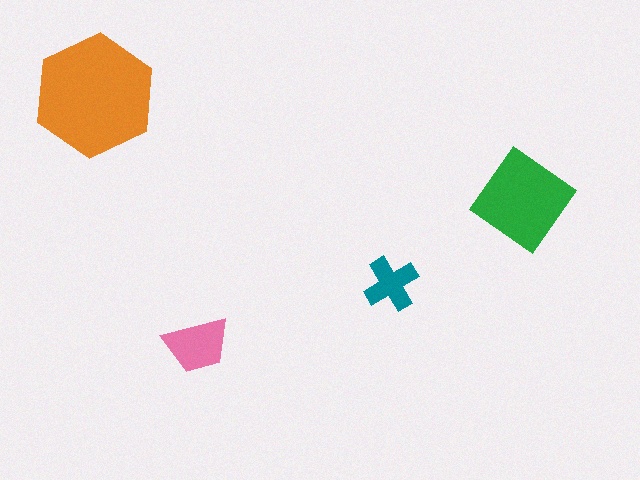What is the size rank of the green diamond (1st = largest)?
2nd.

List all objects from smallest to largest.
The teal cross, the pink trapezoid, the green diamond, the orange hexagon.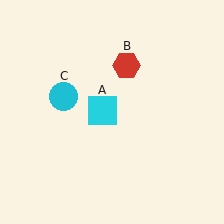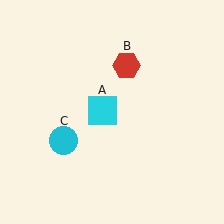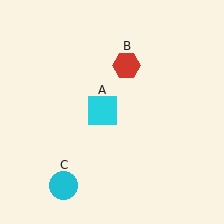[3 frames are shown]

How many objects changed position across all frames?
1 object changed position: cyan circle (object C).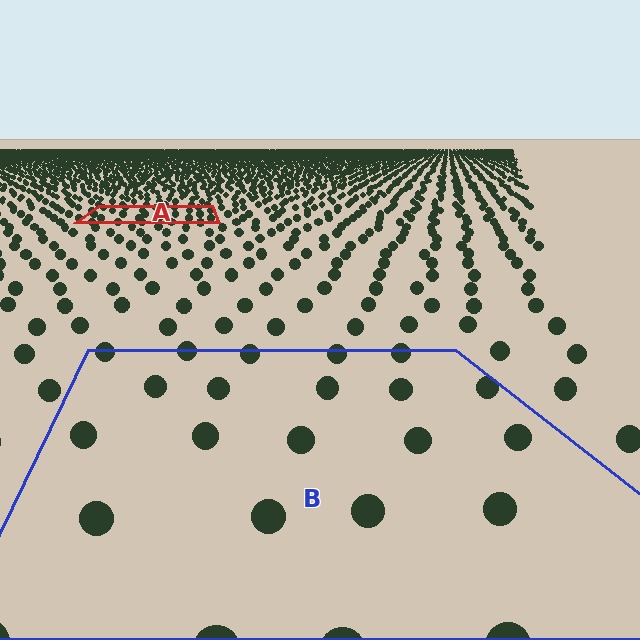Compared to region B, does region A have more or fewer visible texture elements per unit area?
Region A has more texture elements per unit area — they are packed more densely because it is farther away.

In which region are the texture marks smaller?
The texture marks are smaller in region A, because it is farther away.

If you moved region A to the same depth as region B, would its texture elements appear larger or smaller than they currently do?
They would appear larger. At a closer depth, the same texture elements are projected at a bigger on-screen size.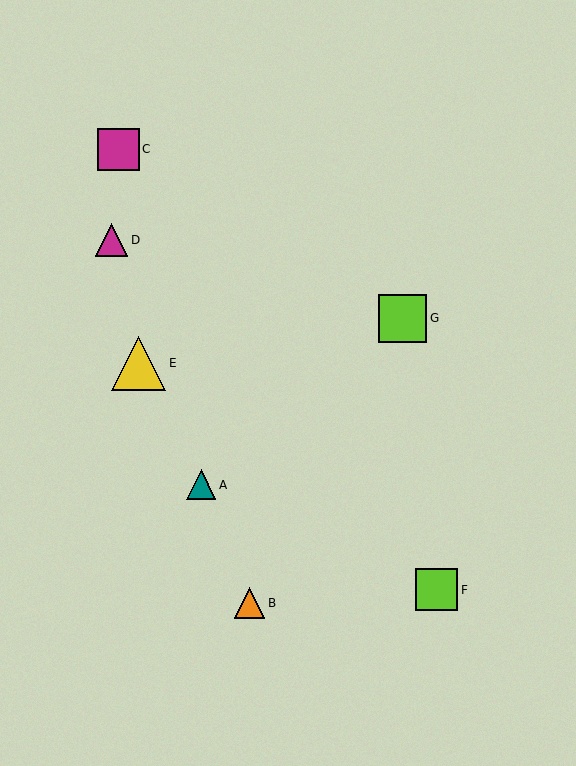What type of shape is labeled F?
Shape F is a lime square.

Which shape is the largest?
The yellow triangle (labeled E) is the largest.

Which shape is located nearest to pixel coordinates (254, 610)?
The orange triangle (labeled B) at (250, 603) is nearest to that location.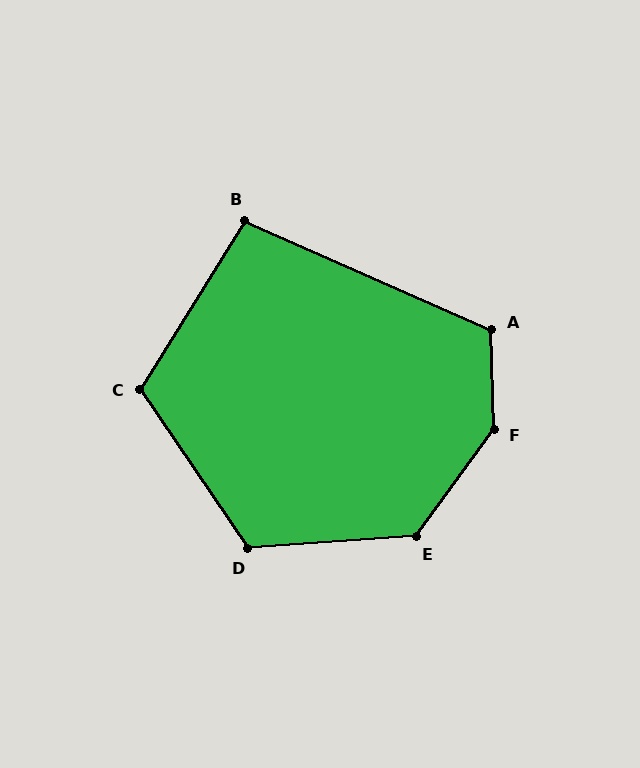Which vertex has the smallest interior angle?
B, at approximately 98 degrees.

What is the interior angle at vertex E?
Approximately 130 degrees (obtuse).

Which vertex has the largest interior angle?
F, at approximately 142 degrees.